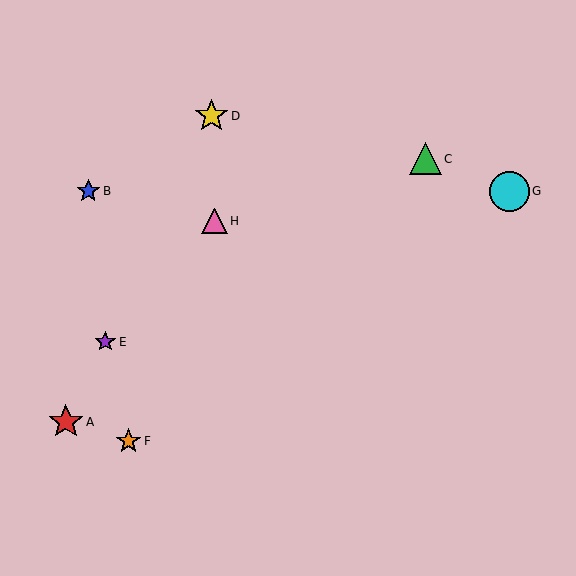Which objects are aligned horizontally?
Objects B, G are aligned horizontally.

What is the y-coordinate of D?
Object D is at y≈116.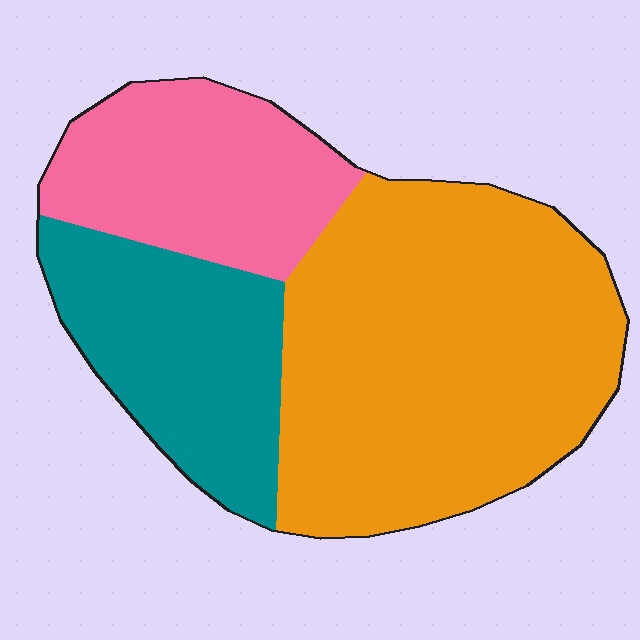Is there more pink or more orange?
Orange.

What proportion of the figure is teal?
Teal covers 24% of the figure.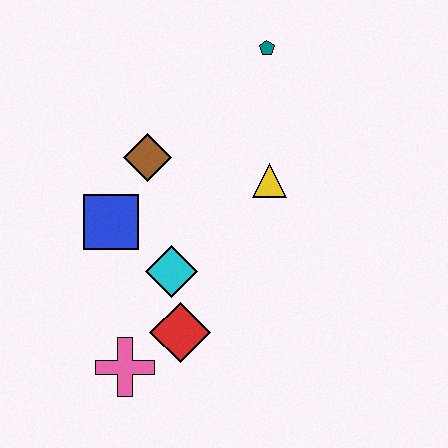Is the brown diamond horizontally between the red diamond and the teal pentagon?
No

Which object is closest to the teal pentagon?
The yellow triangle is closest to the teal pentagon.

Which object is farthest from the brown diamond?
The pink cross is farthest from the brown diamond.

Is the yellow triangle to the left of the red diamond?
No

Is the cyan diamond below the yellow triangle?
Yes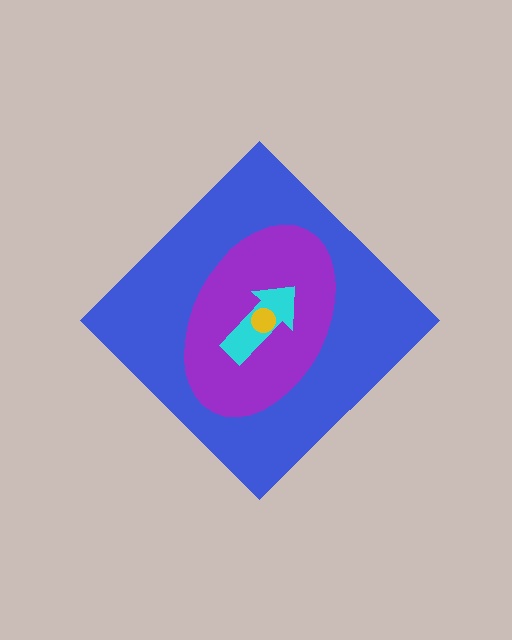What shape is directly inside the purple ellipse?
The cyan arrow.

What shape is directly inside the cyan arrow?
The yellow circle.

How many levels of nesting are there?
4.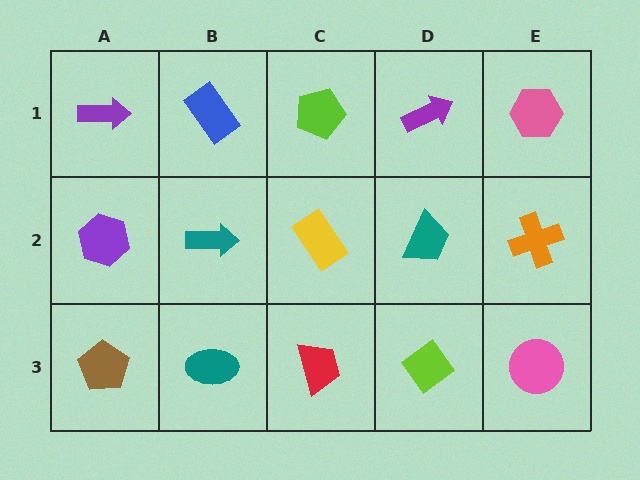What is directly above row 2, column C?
A lime pentagon.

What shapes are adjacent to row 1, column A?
A purple hexagon (row 2, column A), a blue rectangle (row 1, column B).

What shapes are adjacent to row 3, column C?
A yellow rectangle (row 2, column C), a teal ellipse (row 3, column B), a lime diamond (row 3, column D).